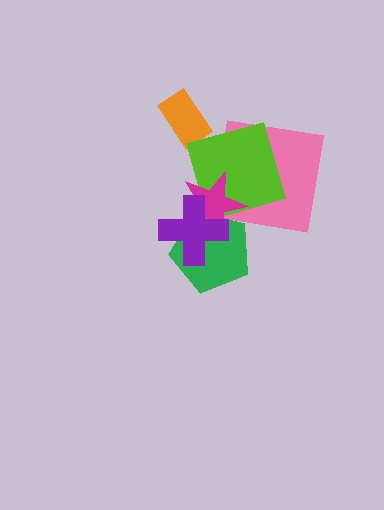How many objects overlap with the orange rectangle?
0 objects overlap with the orange rectangle.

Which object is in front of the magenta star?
The purple cross is in front of the magenta star.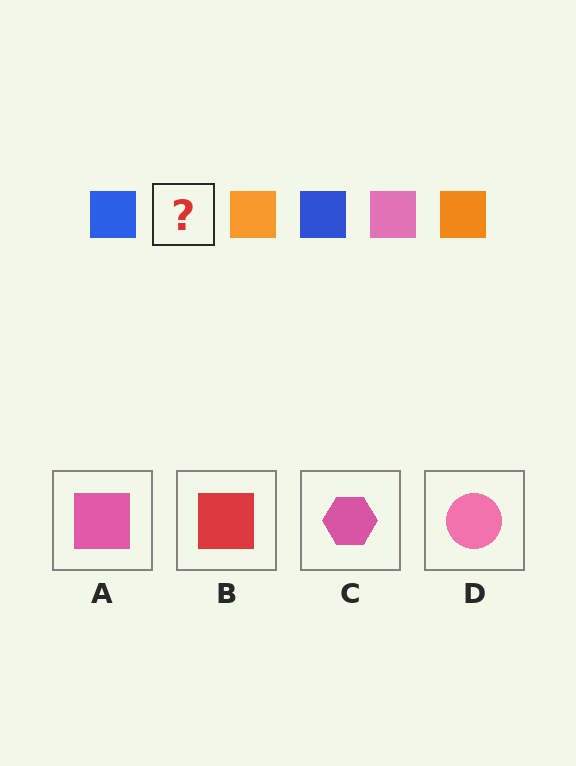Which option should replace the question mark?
Option A.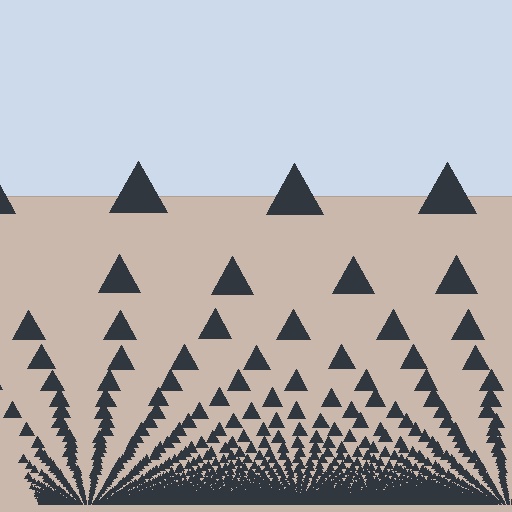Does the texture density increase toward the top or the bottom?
Density increases toward the bottom.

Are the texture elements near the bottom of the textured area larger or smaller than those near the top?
Smaller. The gradient is inverted — elements near the bottom are smaller and denser.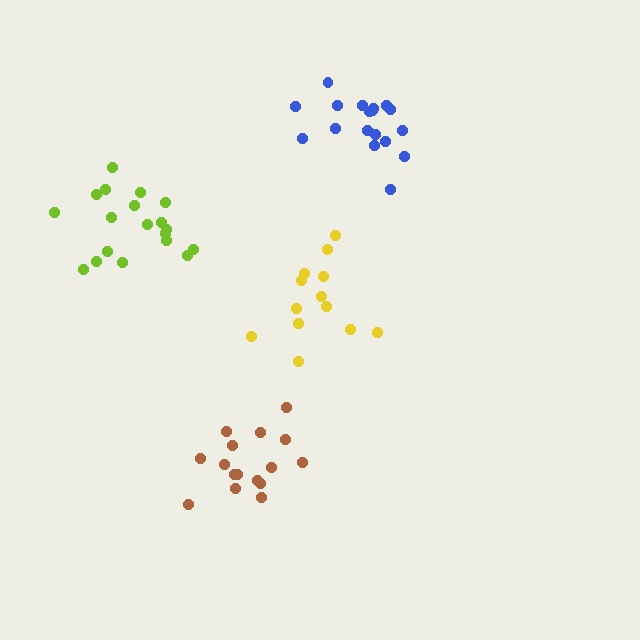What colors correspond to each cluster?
The clusters are colored: brown, blue, yellow, lime.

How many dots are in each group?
Group 1: 17 dots, Group 2: 18 dots, Group 3: 13 dots, Group 4: 19 dots (67 total).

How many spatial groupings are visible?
There are 4 spatial groupings.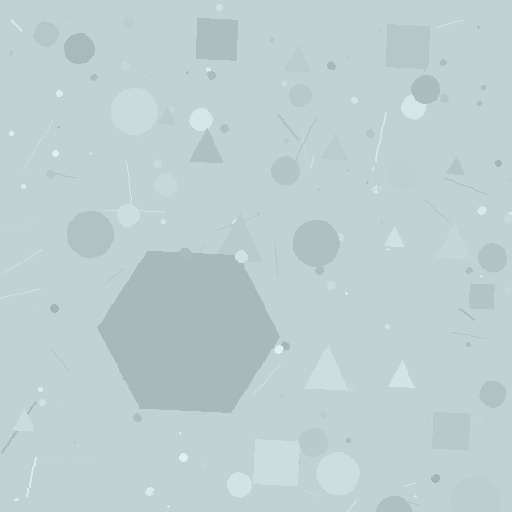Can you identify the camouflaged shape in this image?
The camouflaged shape is a hexagon.